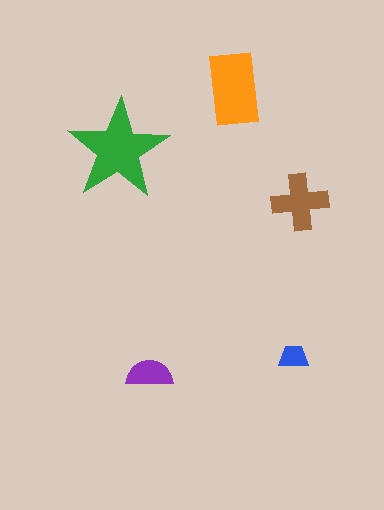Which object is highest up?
The orange rectangle is topmost.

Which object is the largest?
The green star.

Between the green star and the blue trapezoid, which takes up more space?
The green star.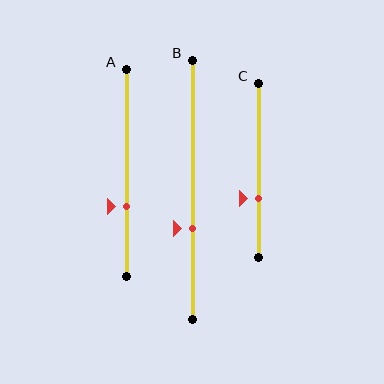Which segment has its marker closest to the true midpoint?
Segment B has its marker closest to the true midpoint.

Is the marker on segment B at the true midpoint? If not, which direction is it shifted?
No, the marker on segment B is shifted downward by about 15% of the segment length.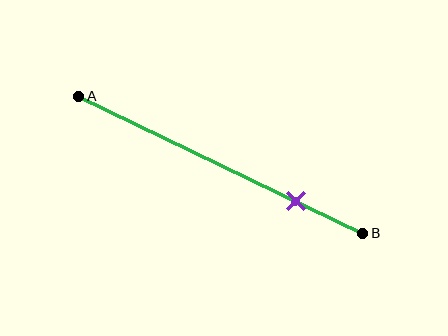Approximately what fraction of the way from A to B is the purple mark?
The purple mark is approximately 75% of the way from A to B.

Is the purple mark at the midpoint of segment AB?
No, the mark is at about 75% from A, not at the 50% midpoint.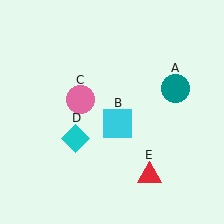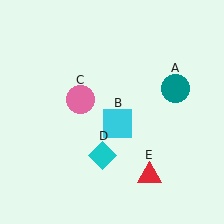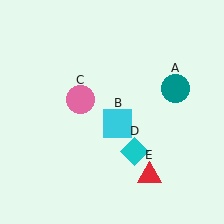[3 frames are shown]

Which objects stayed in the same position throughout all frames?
Teal circle (object A) and cyan square (object B) and pink circle (object C) and red triangle (object E) remained stationary.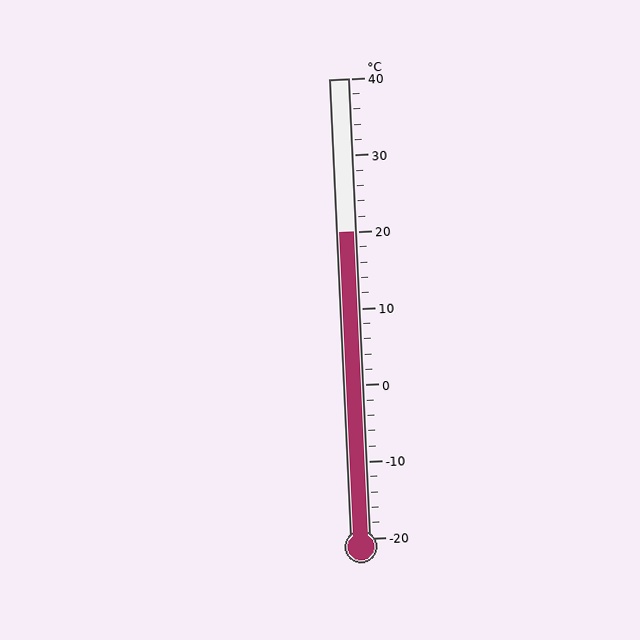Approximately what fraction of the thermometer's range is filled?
The thermometer is filled to approximately 65% of its range.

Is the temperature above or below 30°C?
The temperature is below 30°C.